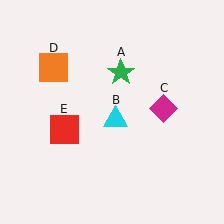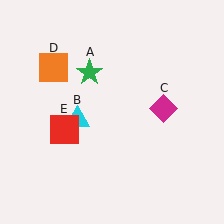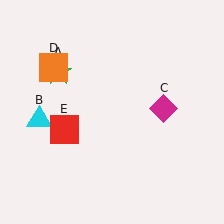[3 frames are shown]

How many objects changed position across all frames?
2 objects changed position: green star (object A), cyan triangle (object B).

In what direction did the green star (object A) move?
The green star (object A) moved left.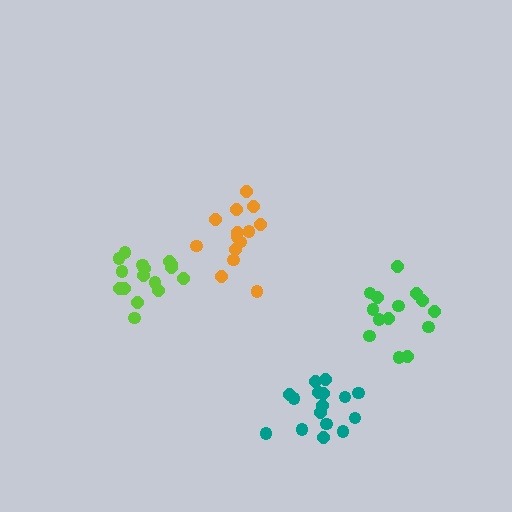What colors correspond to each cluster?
The clusters are colored: green, orange, teal, lime.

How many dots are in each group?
Group 1: 14 dots, Group 2: 14 dots, Group 3: 16 dots, Group 4: 16 dots (60 total).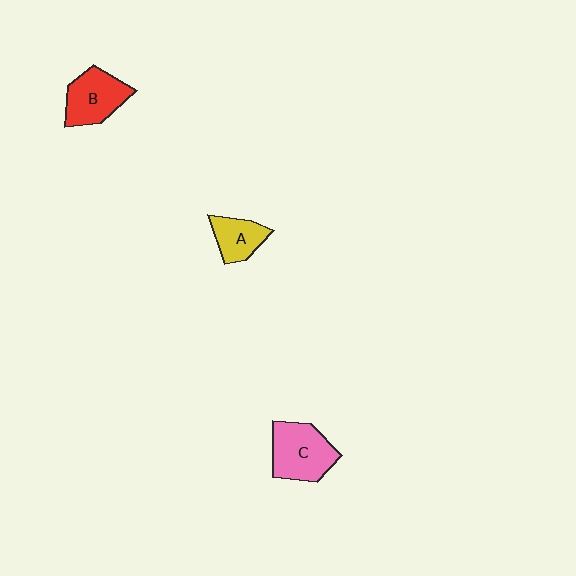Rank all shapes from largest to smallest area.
From largest to smallest: C (pink), B (red), A (yellow).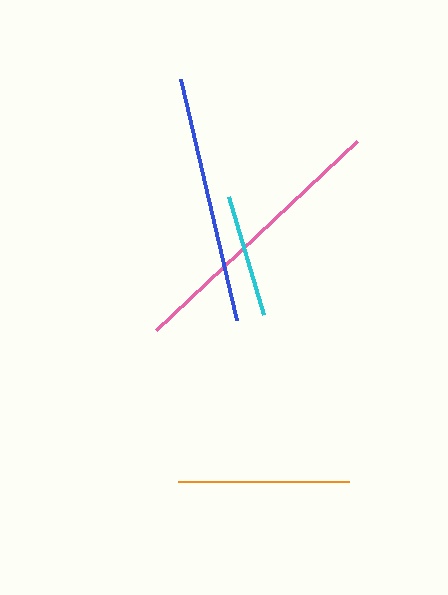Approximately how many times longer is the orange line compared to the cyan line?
The orange line is approximately 1.4 times the length of the cyan line.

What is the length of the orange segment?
The orange segment is approximately 171 pixels long.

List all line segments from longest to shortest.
From longest to shortest: pink, blue, orange, cyan.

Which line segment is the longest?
The pink line is the longest at approximately 276 pixels.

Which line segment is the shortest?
The cyan line is the shortest at approximately 123 pixels.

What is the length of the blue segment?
The blue segment is approximately 248 pixels long.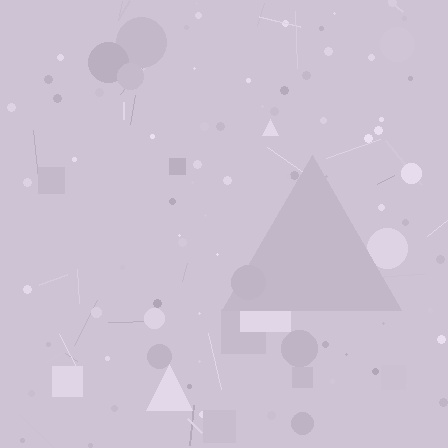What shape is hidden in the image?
A triangle is hidden in the image.